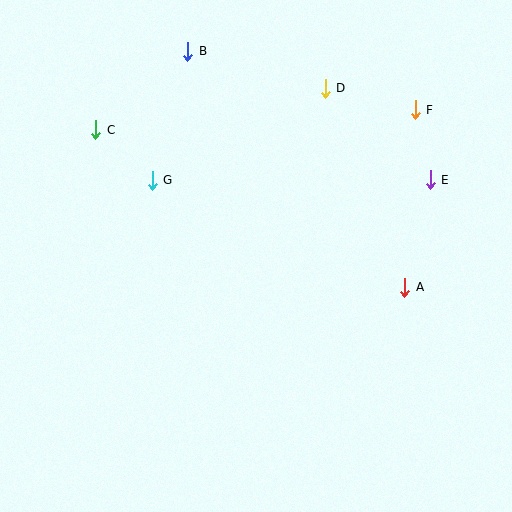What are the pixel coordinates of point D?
Point D is at (325, 88).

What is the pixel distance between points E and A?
The distance between E and A is 111 pixels.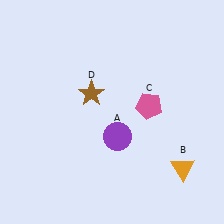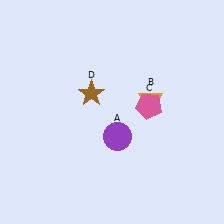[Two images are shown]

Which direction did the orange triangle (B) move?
The orange triangle (B) moved up.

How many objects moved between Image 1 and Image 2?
1 object moved between the two images.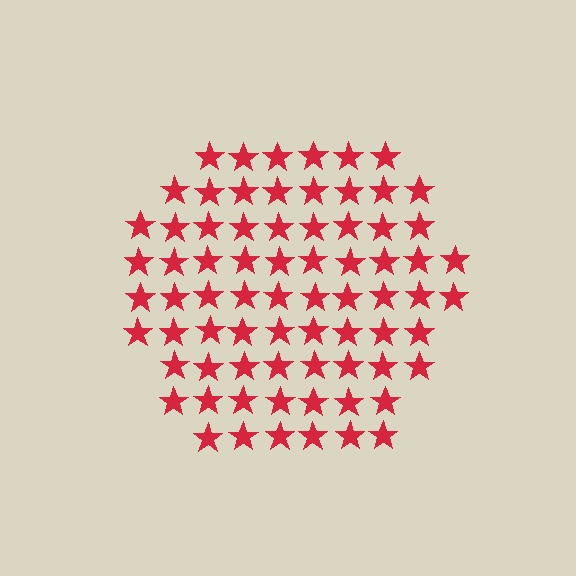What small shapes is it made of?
It is made of small stars.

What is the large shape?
The large shape is a hexagon.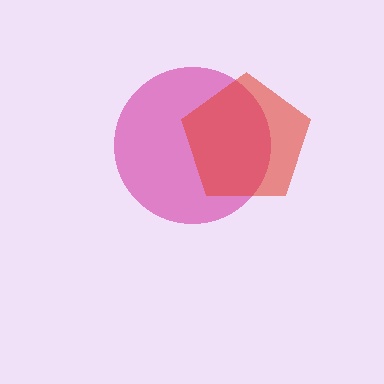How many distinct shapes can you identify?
There are 2 distinct shapes: a magenta circle, a red pentagon.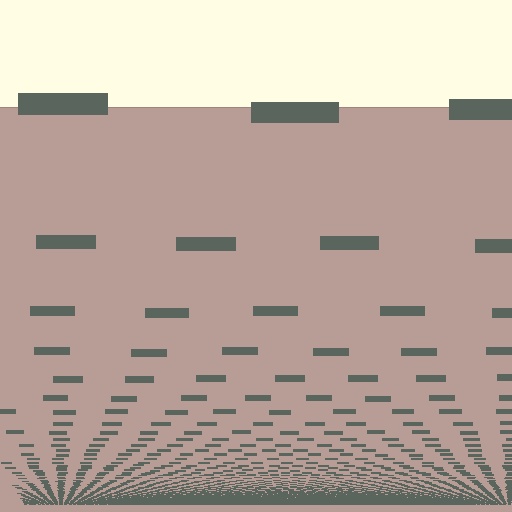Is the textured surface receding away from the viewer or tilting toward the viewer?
The surface appears to tilt toward the viewer. Texture elements get larger and sparser toward the top.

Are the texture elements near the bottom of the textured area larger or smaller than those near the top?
Smaller. The gradient is inverted — elements near the bottom are smaller and denser.